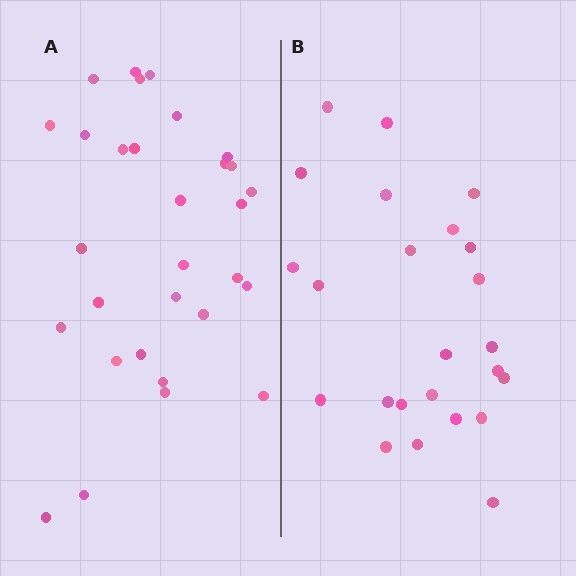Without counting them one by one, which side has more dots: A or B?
Region A (the left region) has more dots.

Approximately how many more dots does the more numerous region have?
Region A has about 6 more dots than region B.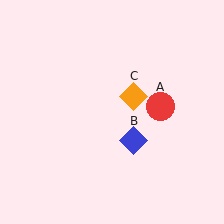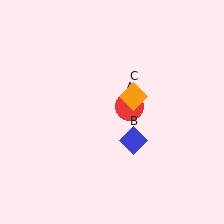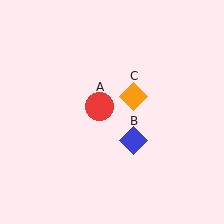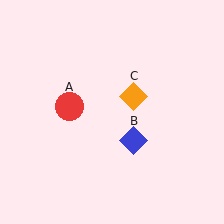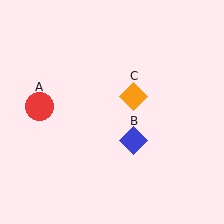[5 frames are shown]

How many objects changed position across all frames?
1 object changed position: red circle (object A).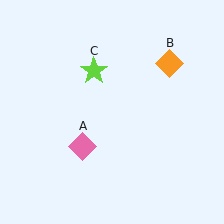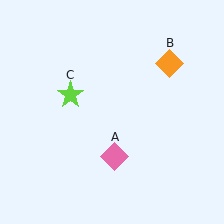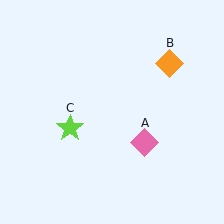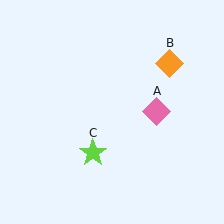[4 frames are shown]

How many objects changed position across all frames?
2 objects changed position: pink diamond (object A), lime star (object C).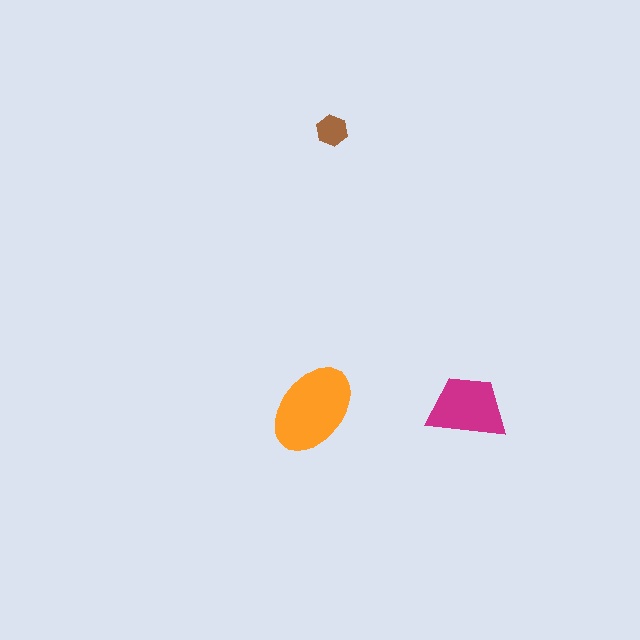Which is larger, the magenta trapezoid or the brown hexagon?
The magenta trapezoid.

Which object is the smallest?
The brown hexagon.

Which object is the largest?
The orange ellipse.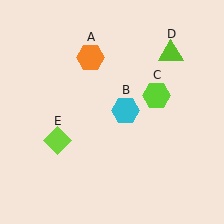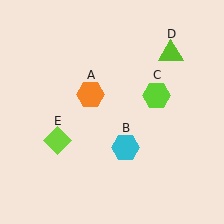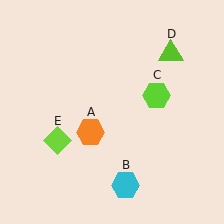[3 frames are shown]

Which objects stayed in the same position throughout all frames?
Lime hexagon (object C) and lime triangle (object D) and lime diamond (object E) remained stationary.